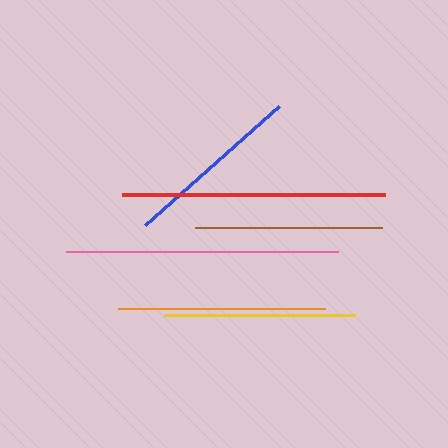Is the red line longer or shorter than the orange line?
The red line is longer than the orange line.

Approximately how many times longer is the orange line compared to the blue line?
The orange line is approximately 1.2 times the length of the blue line.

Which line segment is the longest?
The pink line is the longest at approximately 272 pixels.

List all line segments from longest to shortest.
From longest to shortest: pink, red, orange, yellow, brown, blue.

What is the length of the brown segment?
The brown segment is approximately 186 pixels long.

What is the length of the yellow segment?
The yellow segment is approximately 192 pixels long.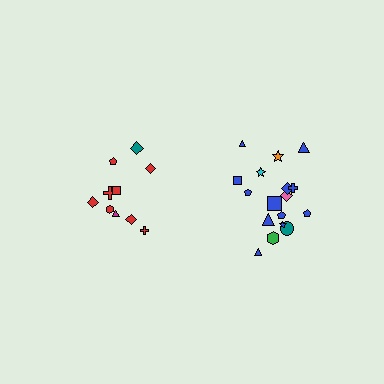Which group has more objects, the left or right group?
The right group.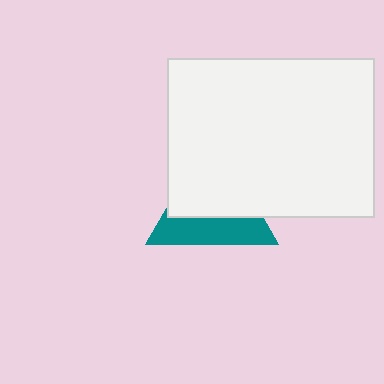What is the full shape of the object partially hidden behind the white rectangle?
The partially hidden object is a teal triangle.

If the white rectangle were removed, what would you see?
You would see the complete teal triangle.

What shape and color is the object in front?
The object in front is a white rectangle.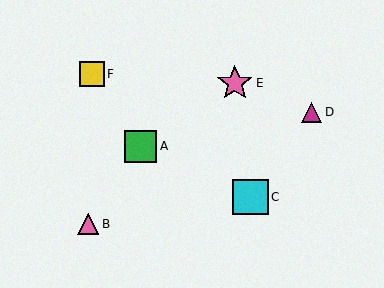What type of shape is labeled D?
Shape D is a magenta triangle.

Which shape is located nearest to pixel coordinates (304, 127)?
The magenta triangle (labeled D) at (311, 112) is nearest to that location.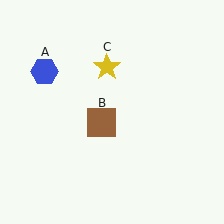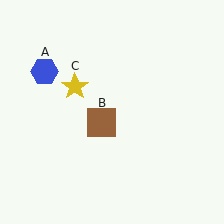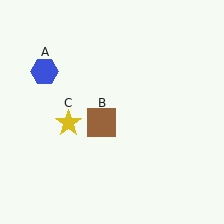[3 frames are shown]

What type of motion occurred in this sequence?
The yellow star (object C) rotated counterclockwise around the center of the scene.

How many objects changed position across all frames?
1 object changed position: yellow star (object C).